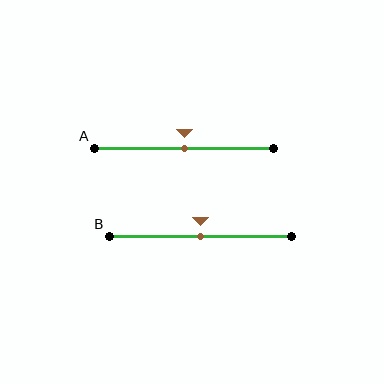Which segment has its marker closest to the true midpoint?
Segment A has its marker closest to the true midpoint.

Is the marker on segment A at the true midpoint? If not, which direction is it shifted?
Yes, the marker on segment A is at the true midpoint.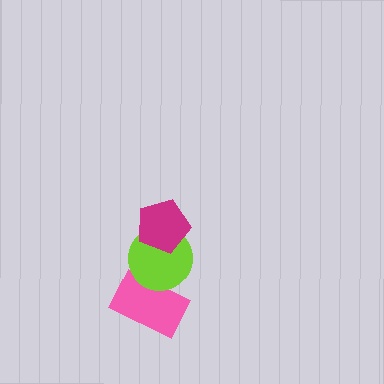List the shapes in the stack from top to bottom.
From top to bottom: the magenta pentagon, the lime circle, the pink rectangle.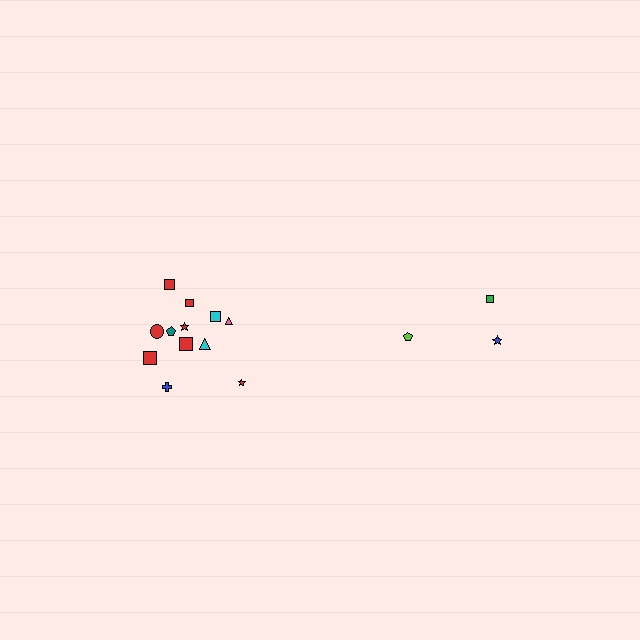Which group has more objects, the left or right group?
The left group.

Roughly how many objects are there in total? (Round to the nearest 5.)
Roughly 15 objects in total.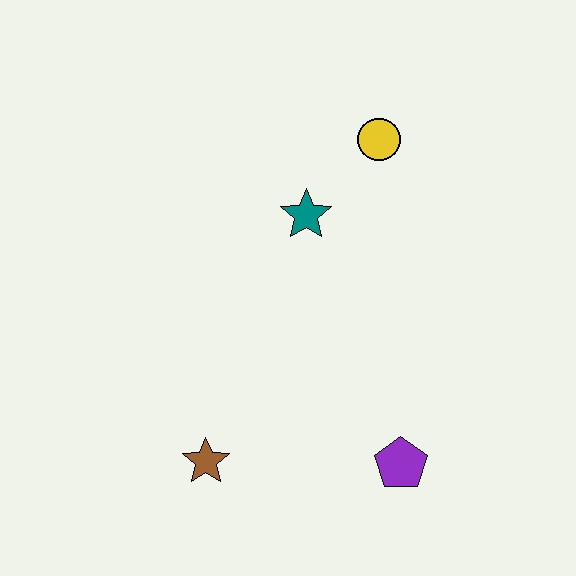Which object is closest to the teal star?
The yellow circle is closest to the teal star.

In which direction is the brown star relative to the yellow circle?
The brown star is below the yellow circle.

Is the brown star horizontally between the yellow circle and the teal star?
No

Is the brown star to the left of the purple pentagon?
Yes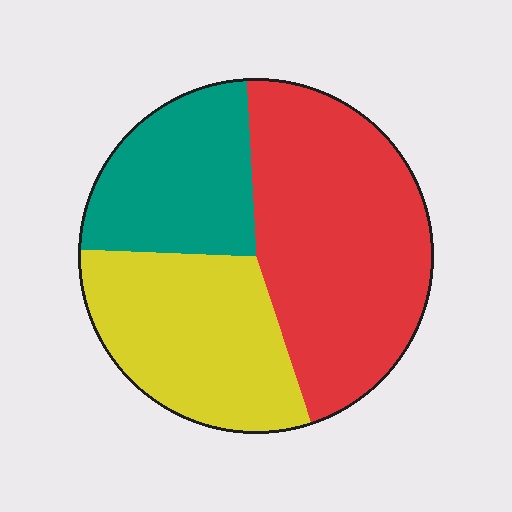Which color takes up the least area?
Teal, at roughly 25%.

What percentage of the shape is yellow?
Yellow covers about 30% of the shape.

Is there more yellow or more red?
Red.